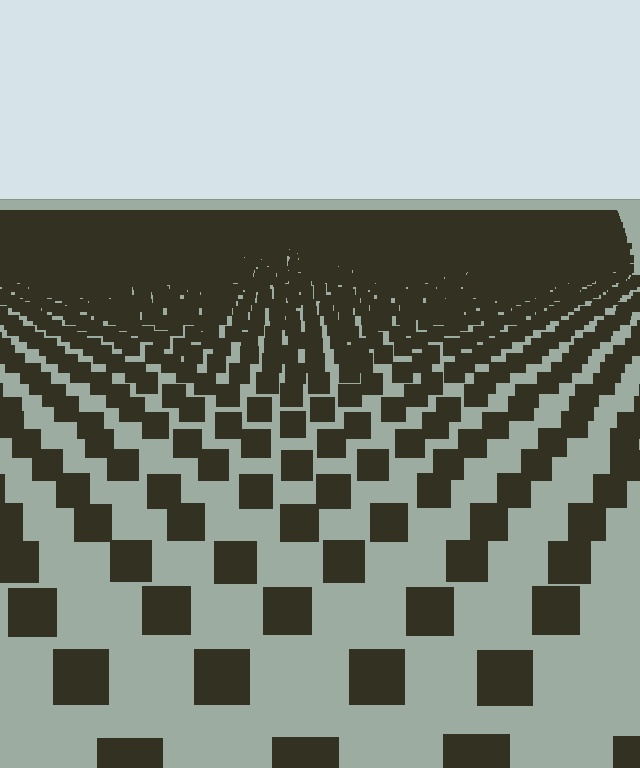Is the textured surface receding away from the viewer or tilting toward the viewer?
The surface is receding away from the viewer. Texture elements get smaller and denser toward the top.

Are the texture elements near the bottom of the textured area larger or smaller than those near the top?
Larger. Near the bottom, elements are closer to the viewer and appear at a bigger on-screen size.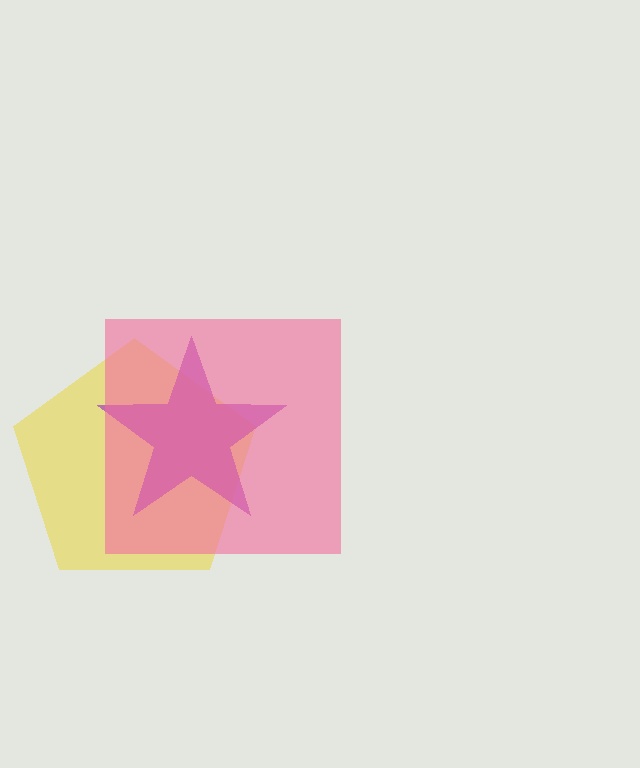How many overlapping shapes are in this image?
There are 3 overlapping shapes in the image.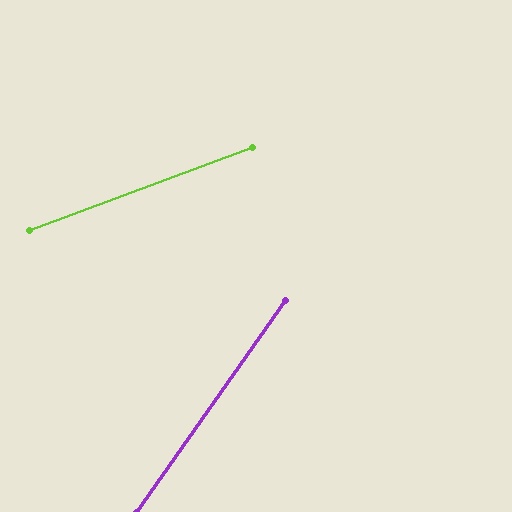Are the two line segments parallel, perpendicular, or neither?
Neither parallel nor perpendicular — they differ by about 34°.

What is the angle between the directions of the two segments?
Approximately 34 degrees.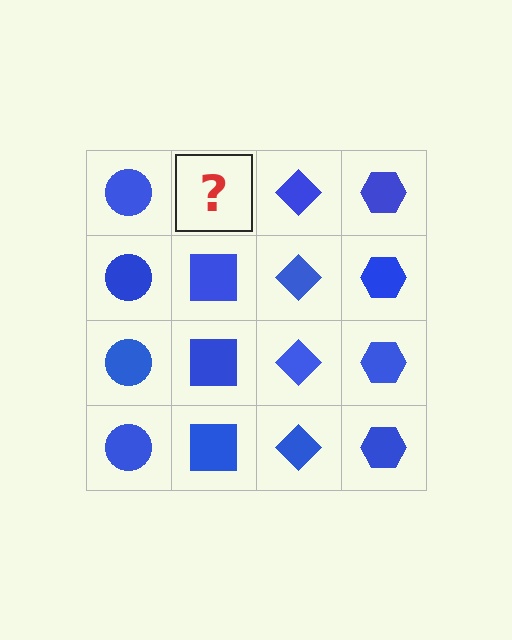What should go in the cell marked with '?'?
The missing cell should contain a blue square.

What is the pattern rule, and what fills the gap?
The rule is that each column has a consistent shape. The gap should be filled with a blue square.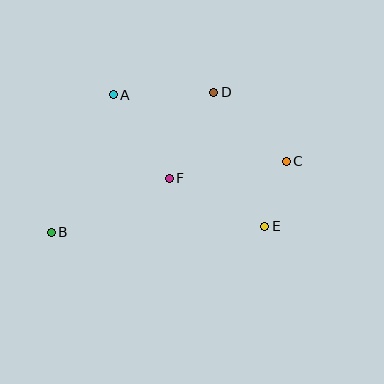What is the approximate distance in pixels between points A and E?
The distance between A and E is approximately 201 pixels.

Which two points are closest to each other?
Points C and E are closest to each other.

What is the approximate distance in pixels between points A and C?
The distance between A and C is approximately 185 pixels.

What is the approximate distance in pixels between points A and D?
The distance between A and D is approximately 101 pixels.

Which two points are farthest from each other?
Points B and C are farthest from each other.